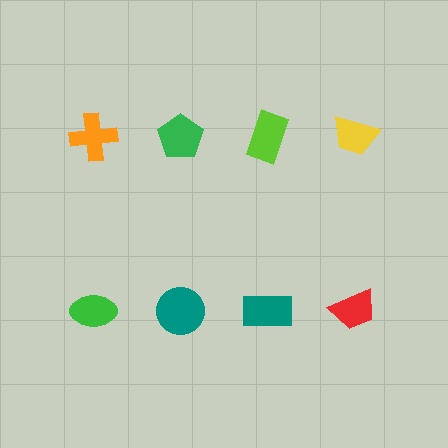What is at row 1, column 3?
A lime rectangle.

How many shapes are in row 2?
4 shapes.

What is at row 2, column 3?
A teal rectangle.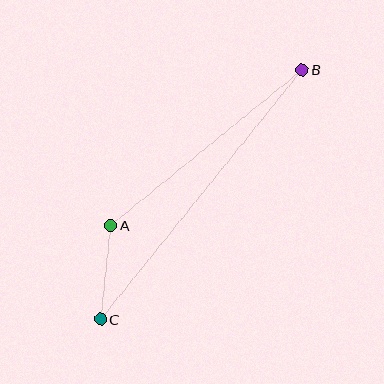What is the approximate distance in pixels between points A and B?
The distance between A and B is approximately 246 pixels.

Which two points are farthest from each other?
Points B and C are farthest from each other.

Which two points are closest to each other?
Points A and C are closest to each other.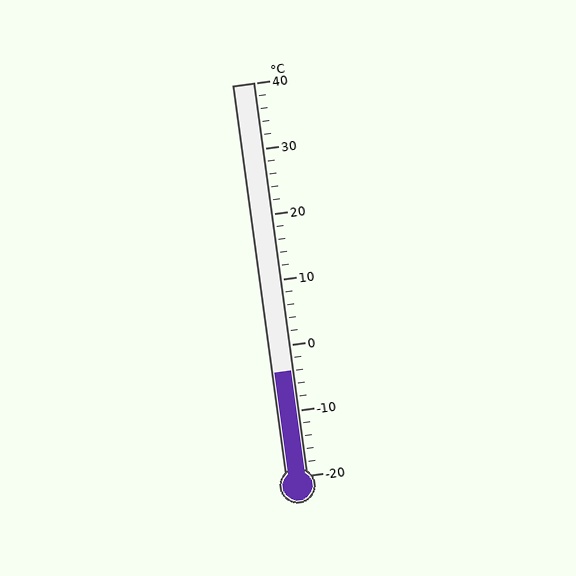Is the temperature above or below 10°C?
The temperature is below 10°C.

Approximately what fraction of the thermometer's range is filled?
The thermometer is filled to approximately 25% of its range.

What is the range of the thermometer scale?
The thermometer scale ranges from -20°C to 40°C.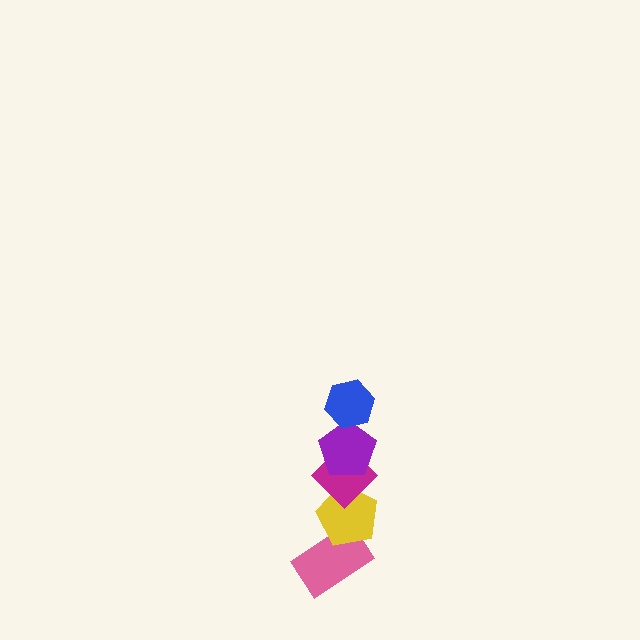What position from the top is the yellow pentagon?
The yellow pentagon is 4th from the top.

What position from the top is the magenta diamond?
The magenta diamond is 3rd from the top.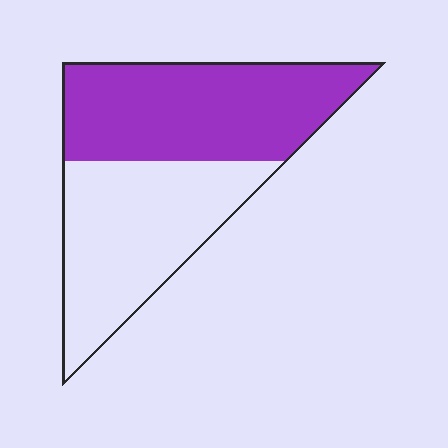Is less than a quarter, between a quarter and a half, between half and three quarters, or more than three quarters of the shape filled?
Between half and three quarters.